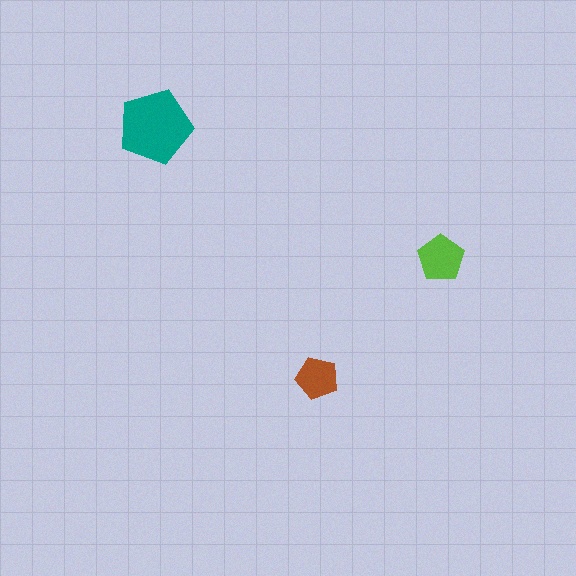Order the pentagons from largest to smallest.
the teal one, the lime one, the brown one.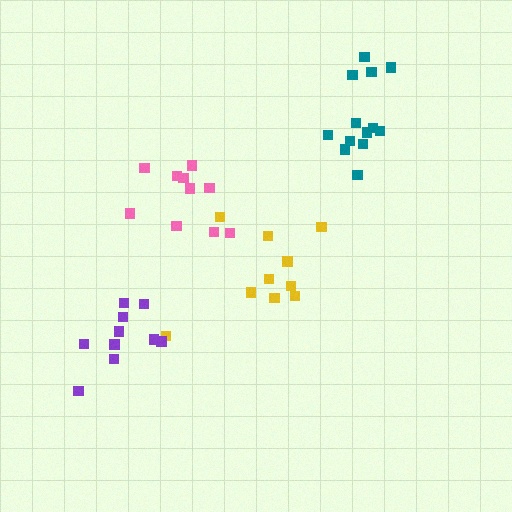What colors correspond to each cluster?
The clusters are colored: yellow, pink, purple, teal.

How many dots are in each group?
Group 1: 10 dots, Group 2: 10 dots, Group 3: 10 dots, Group 4: 13 dots (43 total).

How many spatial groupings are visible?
There are 4 spatial groupings.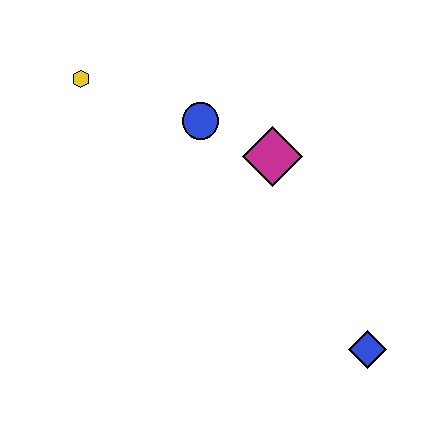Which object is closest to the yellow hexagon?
The blue circle is closest to the yellow hexagon.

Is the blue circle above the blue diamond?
Yes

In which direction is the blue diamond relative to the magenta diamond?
The blue diamond is below the magenta diamond.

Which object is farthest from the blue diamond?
The yellow hexagon is farthest from the blue diamond.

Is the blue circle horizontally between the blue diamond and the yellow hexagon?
Yes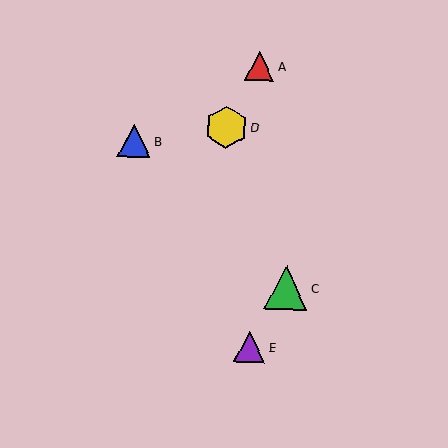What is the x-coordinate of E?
Object E is at x≈250.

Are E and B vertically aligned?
No, E is at x≈250 and B is at x≈134.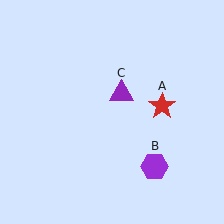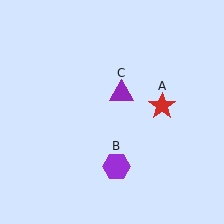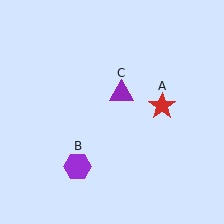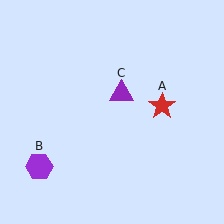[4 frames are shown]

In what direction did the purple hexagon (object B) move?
The purple hexagon (object B) moved left.